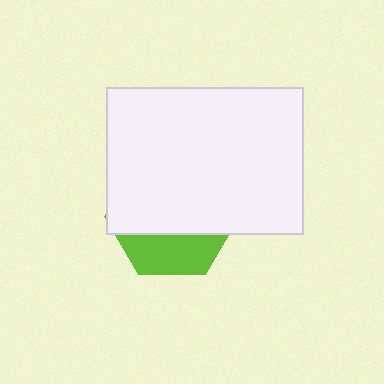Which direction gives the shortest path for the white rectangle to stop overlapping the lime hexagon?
Moving up gives the shortest separation.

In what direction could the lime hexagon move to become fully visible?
The lime hexagon could move down. That would shift it out from behind the white rectangle entirely.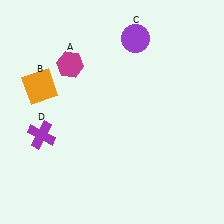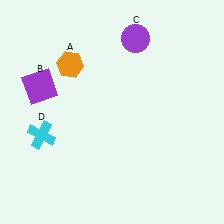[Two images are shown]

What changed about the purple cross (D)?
In Image 1, D is purple. In Image 2, it changed to cyan.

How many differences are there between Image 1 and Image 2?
There are 3 differences between the two images.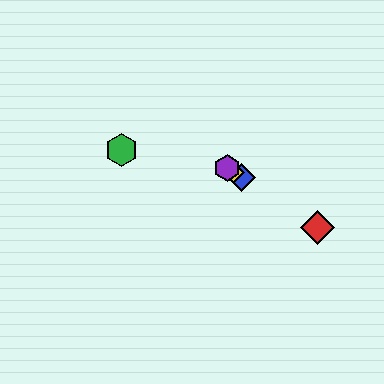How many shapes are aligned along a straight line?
4 shapes (the red diamond, the blue diamond, the yellow diamond, the purple hexagon) are aligned along a straight line.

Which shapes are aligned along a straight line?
The red diamond, the blue diamond, the yellow diamond, the purple hexagon are aligned along a straight line.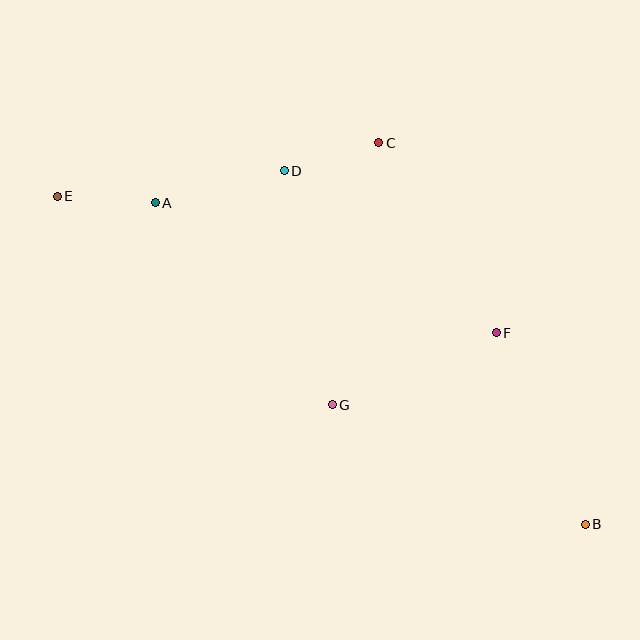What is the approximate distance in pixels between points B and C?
The distance between B and C is approximately 433 pixels.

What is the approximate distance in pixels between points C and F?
The distance between C and F is approximately 223 pixels.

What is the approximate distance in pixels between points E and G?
The distance between E and G is approximately 345 pixels.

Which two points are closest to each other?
Points A and E are closest to each other.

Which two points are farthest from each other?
Points B and E are farthest from each other.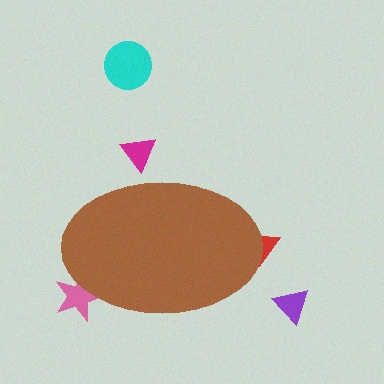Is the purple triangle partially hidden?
No, the purple triangle is fully visible.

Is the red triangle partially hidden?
Yes, the red triangle is partially hidden behind the brown ellipse.